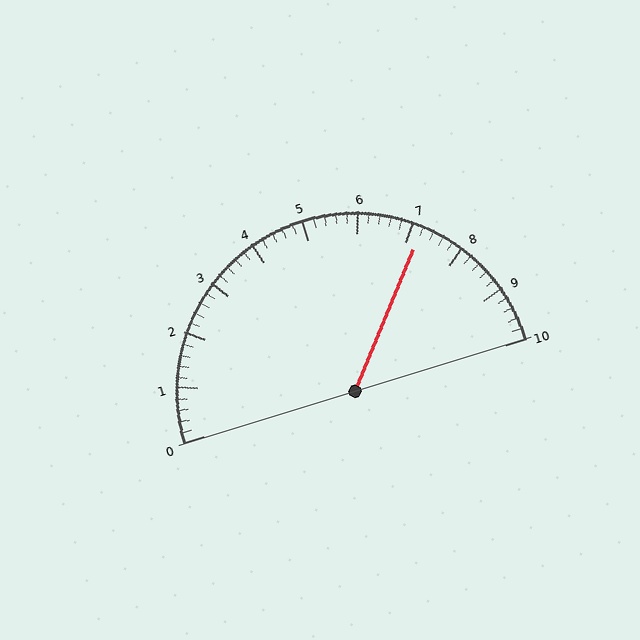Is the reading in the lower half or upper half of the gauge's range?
The reading is in the upper half of the range (0 to 10).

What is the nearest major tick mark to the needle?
The nearest major tick mark is 7.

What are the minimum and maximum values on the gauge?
The gauge ranges from 0 to 10.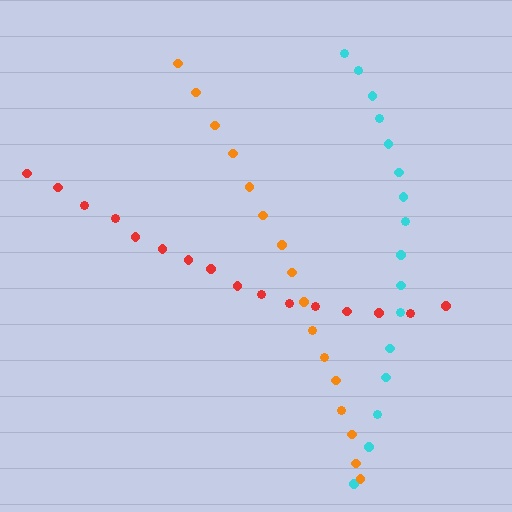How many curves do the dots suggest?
There are 3 distinct paths.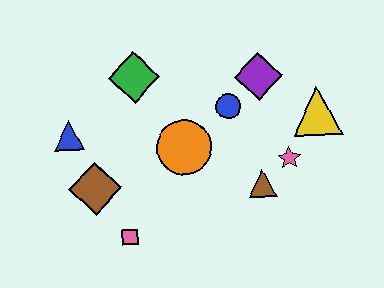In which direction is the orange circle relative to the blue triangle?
The orange circle is to the right of the blue triangle.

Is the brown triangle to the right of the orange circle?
Yes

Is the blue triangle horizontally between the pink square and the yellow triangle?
No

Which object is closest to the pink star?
The brown triangle is closest to the pink star.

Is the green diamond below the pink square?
No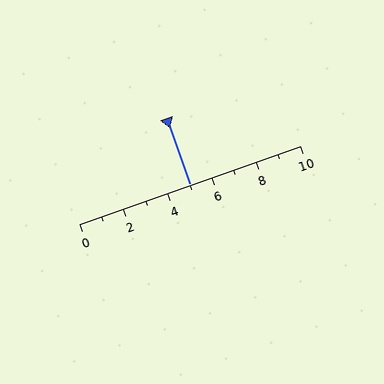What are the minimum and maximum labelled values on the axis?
The axis runs from 0 to 10.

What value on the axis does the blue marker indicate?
The marker indicates approximately 5.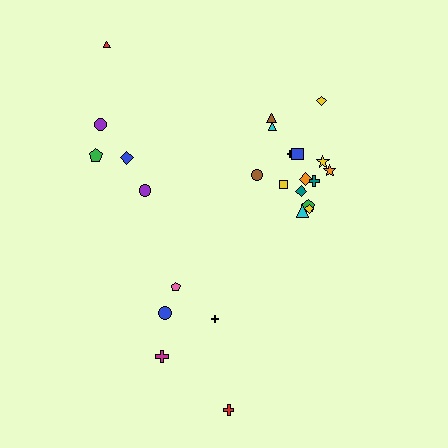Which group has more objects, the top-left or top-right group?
The top-right group.